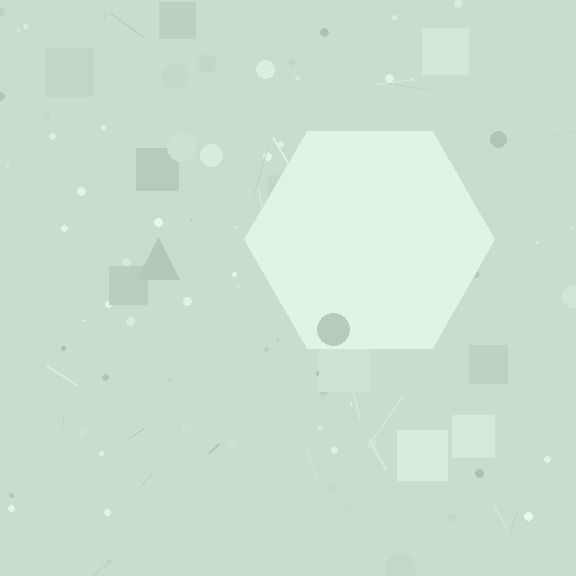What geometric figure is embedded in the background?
A hexagon is embedded in the background.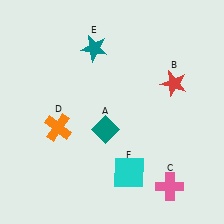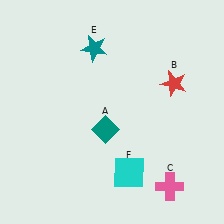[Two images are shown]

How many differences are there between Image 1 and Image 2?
There is 1 difference between the two images.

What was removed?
The orange cross (D) was removed in Image 2.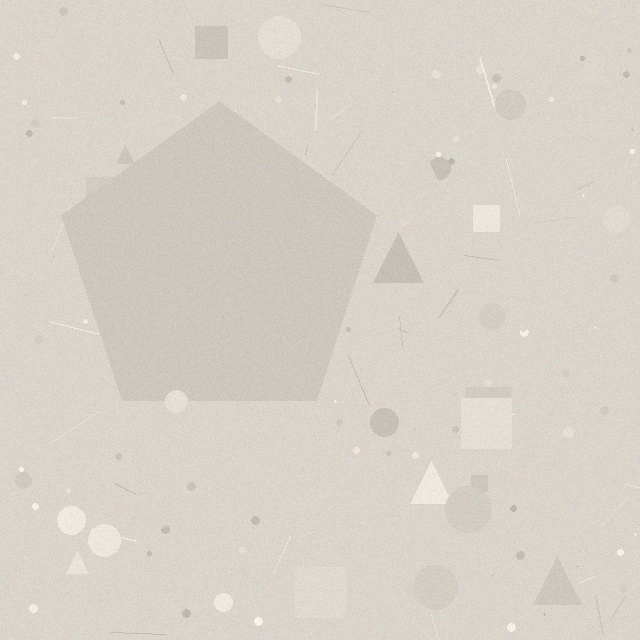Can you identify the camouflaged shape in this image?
The camouflaged shape is a pentagon.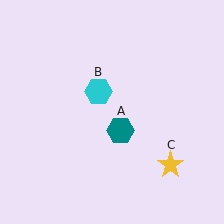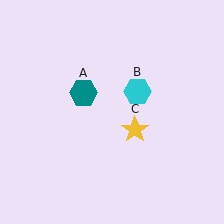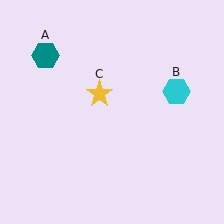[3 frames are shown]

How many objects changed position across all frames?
3 objects changed position: teal hexagon (object A), cyan hexagon (object B), yellow star (object C).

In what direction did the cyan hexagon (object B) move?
The cyan hexagon (object B) moved right.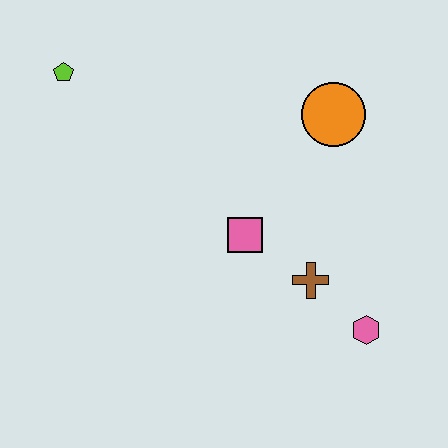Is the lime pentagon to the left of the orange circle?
Yes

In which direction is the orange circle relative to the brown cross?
The orange circle is above the brown cross.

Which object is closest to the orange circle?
The pink square is closest to the orange circle.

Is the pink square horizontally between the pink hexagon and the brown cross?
No